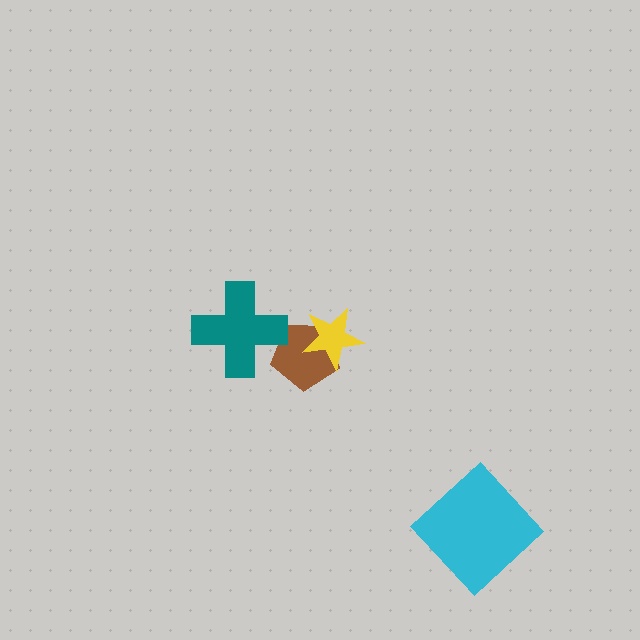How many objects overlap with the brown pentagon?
2 objects overlap with the brown pentagon.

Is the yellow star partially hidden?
No, no other shape covers it.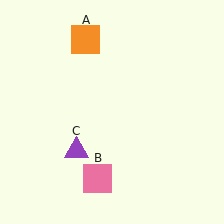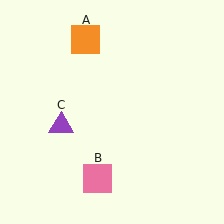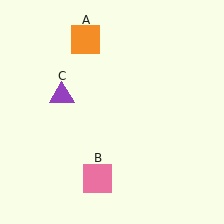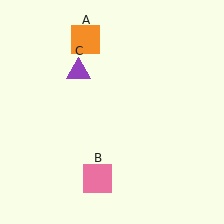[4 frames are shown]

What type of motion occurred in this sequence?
The purple triangle (object C) rotated clockwise around the center of the scene.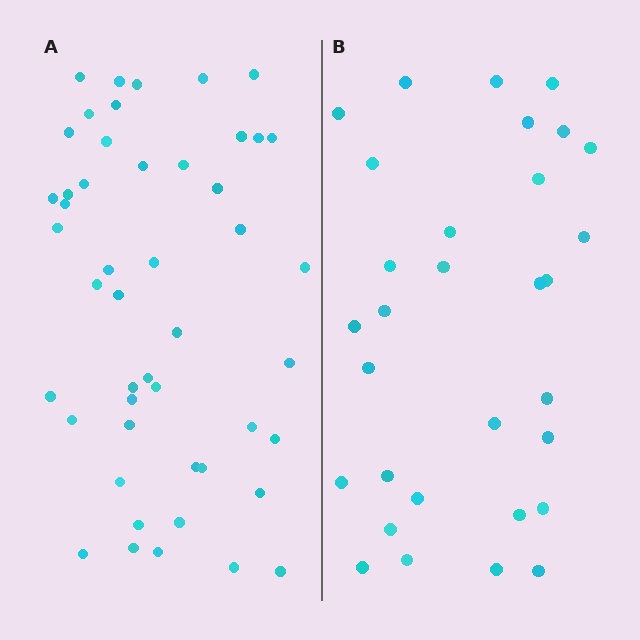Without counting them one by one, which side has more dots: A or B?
Region A (the left region) has more dots.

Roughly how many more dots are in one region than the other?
Region A has approximately 15 more dots than region B.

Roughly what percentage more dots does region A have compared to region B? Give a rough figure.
About 55% more.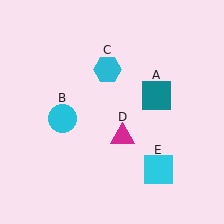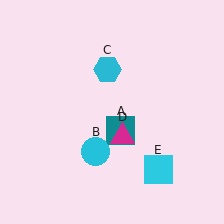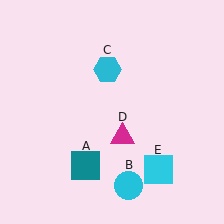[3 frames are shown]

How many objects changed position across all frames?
2 objects changed position: teal square (object A), cyan circle (object B).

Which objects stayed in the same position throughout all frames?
Cyan hexagon (object C) and magenta triangle (object D) and cyan square (object E) remained stationary.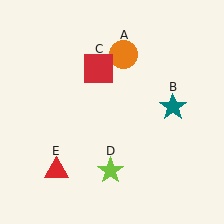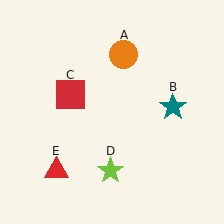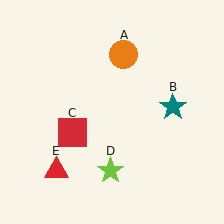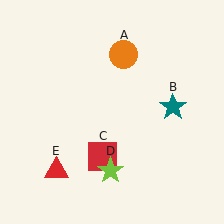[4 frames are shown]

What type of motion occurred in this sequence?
The red square (object C) rotated counterclockwise around the center of the scene.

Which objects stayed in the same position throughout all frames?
Orange circle (object A) and teal star (object B) and lime star (object D) and red triangle (object E) remained stationary.